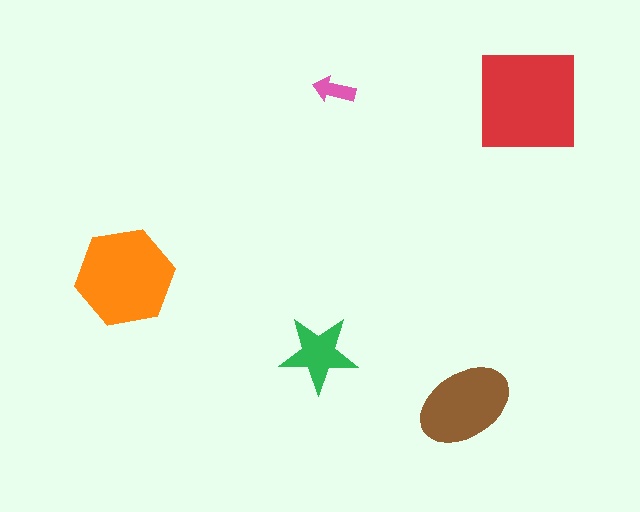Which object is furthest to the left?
The orange hexagon is leftmost.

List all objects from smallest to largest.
The pink arrow, the green star, the brown ellipse, the orange hexagon, the red square.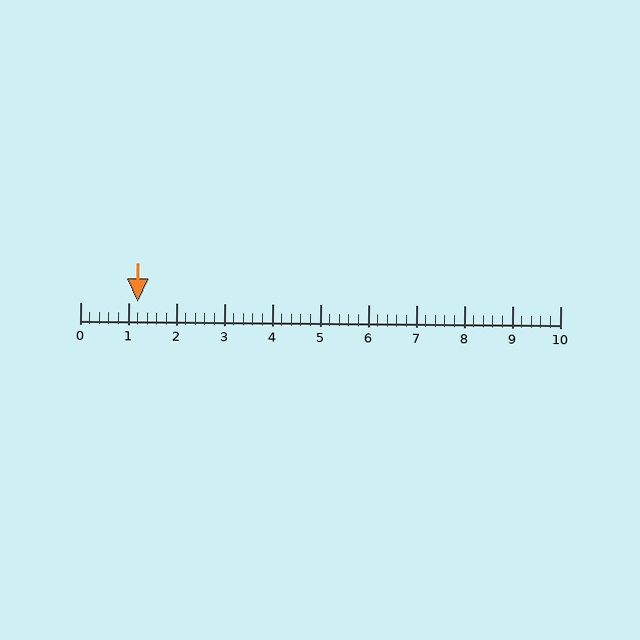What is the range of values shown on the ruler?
The ruler shows values from 0 to 10.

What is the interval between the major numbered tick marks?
The major tick marks are spaced 1 units apart.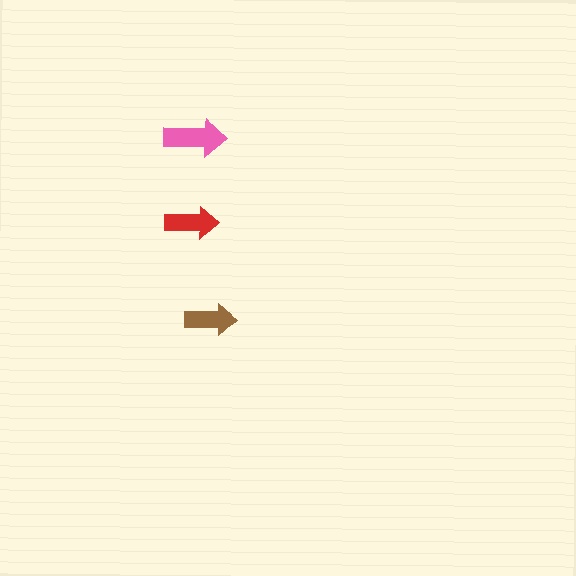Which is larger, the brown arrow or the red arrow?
The red one.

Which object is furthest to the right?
The brown arrow is rightmost.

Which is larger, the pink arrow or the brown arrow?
The pink one.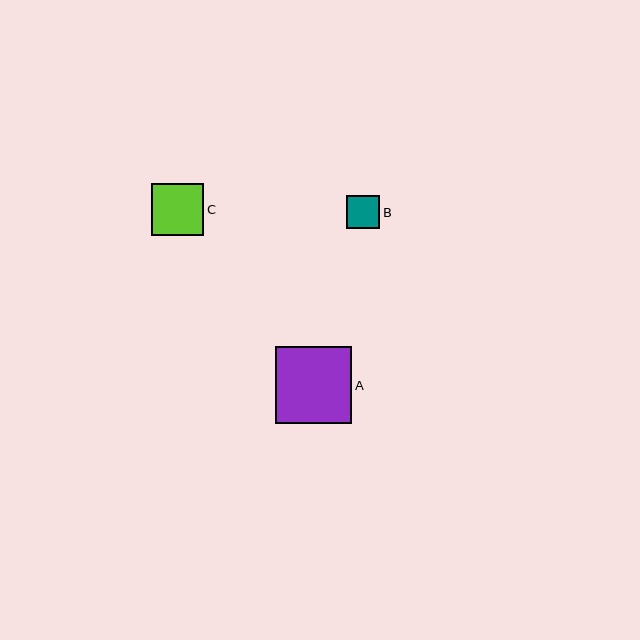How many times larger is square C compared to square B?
Square C is approximately 1.6 times the size of square B.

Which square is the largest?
Square A is the largest with a size of approximately 76 pixels.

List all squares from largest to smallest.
From largest to smallest: A, C, B.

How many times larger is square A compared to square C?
Square A is approximately 1.5 times the size of square C.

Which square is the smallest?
Square B is the smallest with a size of approximately 33 pixels.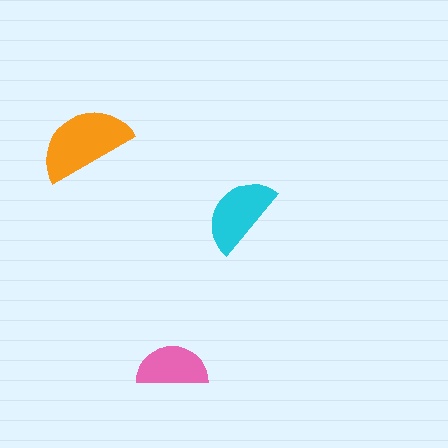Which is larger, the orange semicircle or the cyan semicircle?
The orange one.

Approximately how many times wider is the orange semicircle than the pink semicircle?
About 1.5 times wider.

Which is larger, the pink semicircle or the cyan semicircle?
The cyan one.